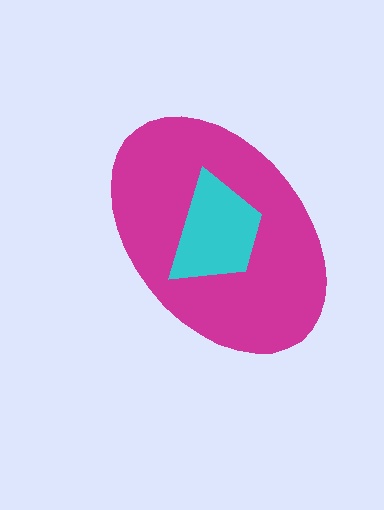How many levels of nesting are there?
2.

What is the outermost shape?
The magenta ellipse.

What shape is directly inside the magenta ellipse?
The cyan trapezoid.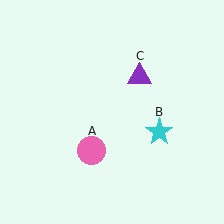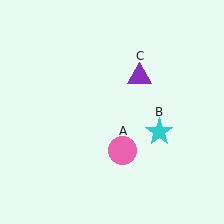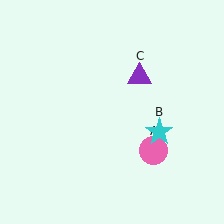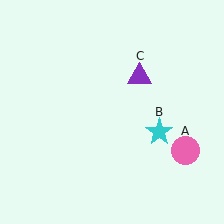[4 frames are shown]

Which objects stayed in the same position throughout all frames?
Cyan star (object B) and purple triangle (object C) remained stationary.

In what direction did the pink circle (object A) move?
The pink circle (object A) moved right.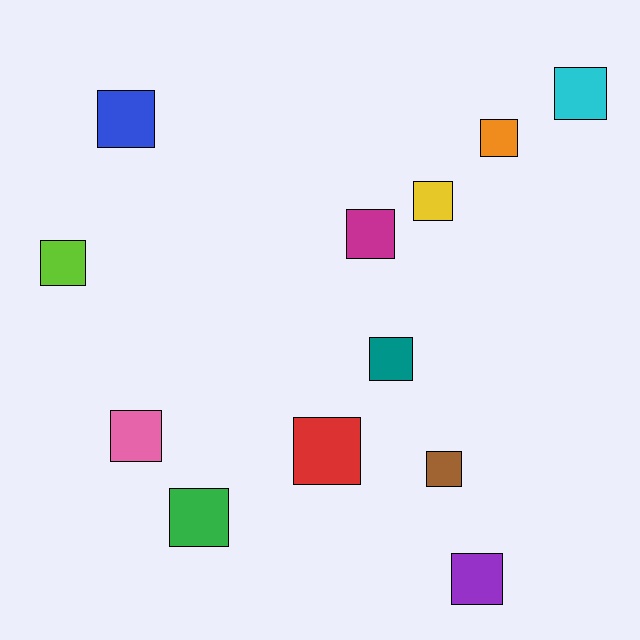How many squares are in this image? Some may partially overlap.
There are 12 squares.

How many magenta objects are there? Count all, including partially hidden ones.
There is 1 magenta object.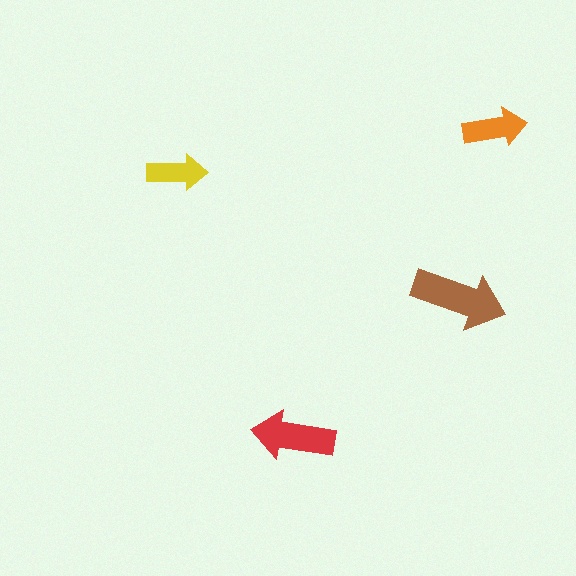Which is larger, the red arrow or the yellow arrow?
The red one.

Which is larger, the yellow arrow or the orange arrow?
The orange one.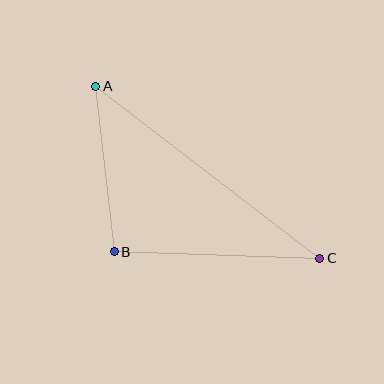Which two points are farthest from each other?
Points A and C are farthest from each other.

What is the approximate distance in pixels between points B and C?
The distance between B and C is approximately 205 pixels.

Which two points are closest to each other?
Points A and B are closest to each other.